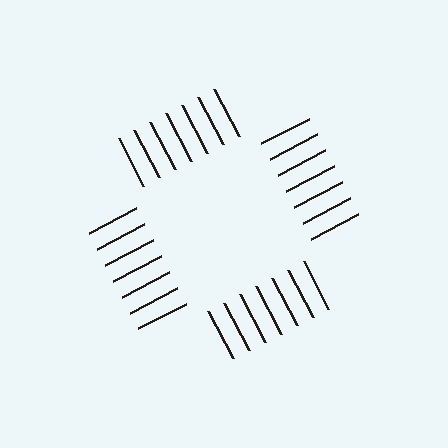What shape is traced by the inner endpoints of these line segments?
An illusory square — the line segments terminate on its edges but no continuous stroke is drawn.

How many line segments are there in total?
28 — 7 along each of the 4 edges.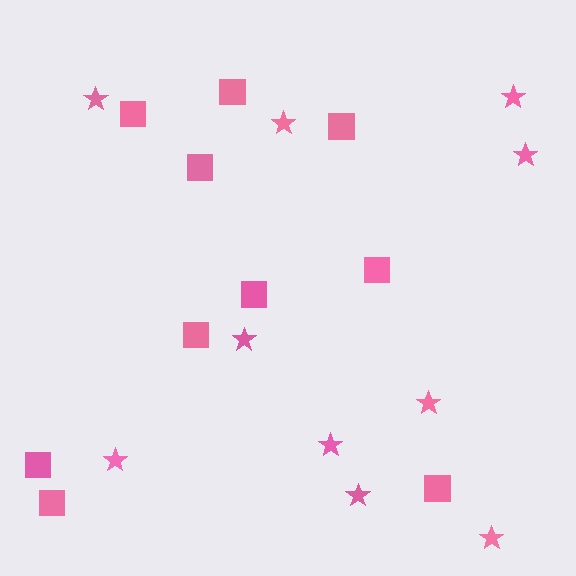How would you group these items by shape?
There are 2 groups: one group of stars (10) and one group of squares (10).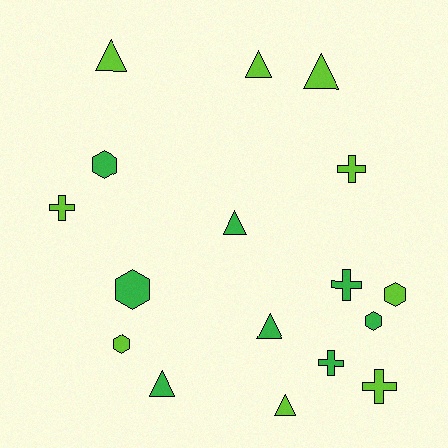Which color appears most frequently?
Lime, with 9 objects.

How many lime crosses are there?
There are 3 lime crosses.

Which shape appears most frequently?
Triangle, with 7 objects.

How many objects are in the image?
There are 17 objects.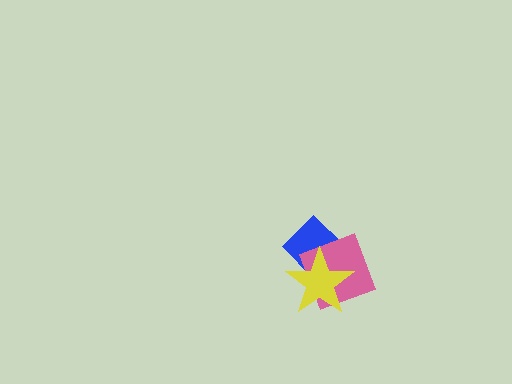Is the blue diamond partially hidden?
Yes, it is partially covered by another shape.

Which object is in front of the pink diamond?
The yellow star is in front of the pink diamond.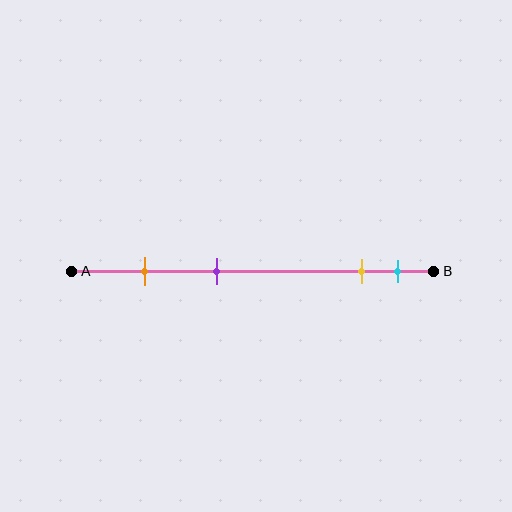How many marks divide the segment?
There are 4 marks dividing the segment.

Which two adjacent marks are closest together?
The yellow and cyan marks are the closest adjacent pair.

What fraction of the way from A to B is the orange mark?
The orange mark is approximately 20% (0.2) of the way from A to B.